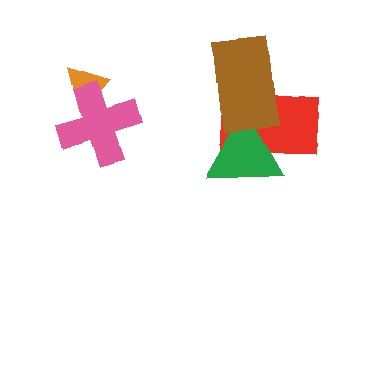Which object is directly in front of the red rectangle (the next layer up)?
The green triangle is directly in front of the red rectangle.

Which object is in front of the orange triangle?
The pink cross is in front of the orange triangle.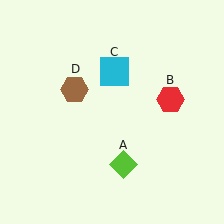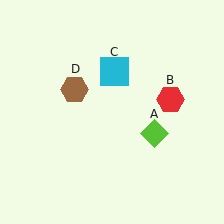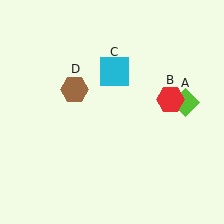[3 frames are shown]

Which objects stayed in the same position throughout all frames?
Red hexagon (object B) and cyan square (object C) and brown hexagon (object D) remained stationary.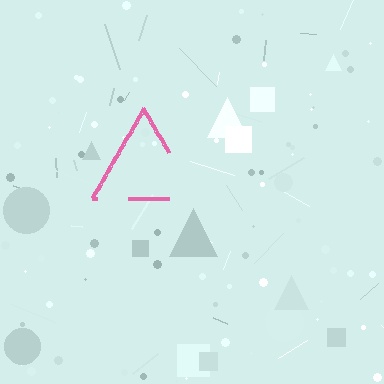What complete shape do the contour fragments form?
The contour fragments form a triangle.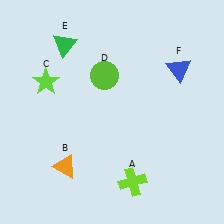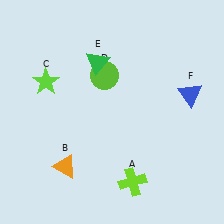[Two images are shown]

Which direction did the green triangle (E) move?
The green triangle (E) moved right.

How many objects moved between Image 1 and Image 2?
2 objects moved between the two images.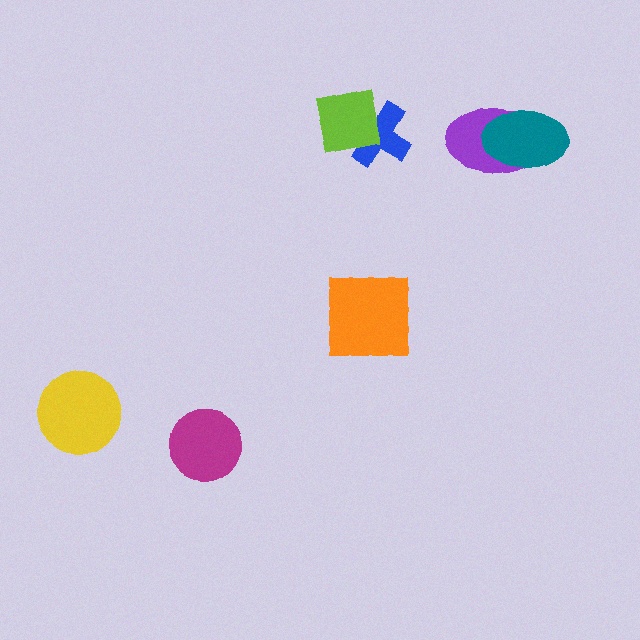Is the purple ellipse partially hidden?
Yes, it is partially covered by another shape.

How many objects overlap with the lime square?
1 object overlaps with the lime square.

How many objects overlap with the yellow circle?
0 objects overlap with the yellow circle.